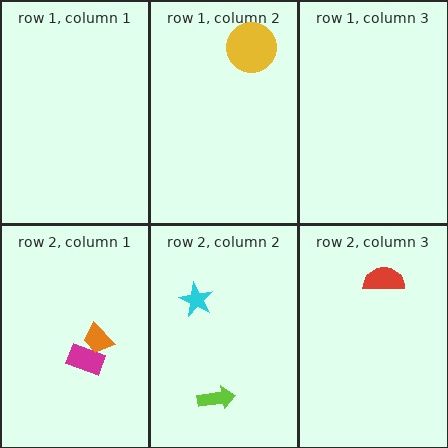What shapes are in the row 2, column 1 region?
The magenta rectangle, the orange trapezoid.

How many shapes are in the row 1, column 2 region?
1.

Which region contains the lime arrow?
The row 2, column 2 region.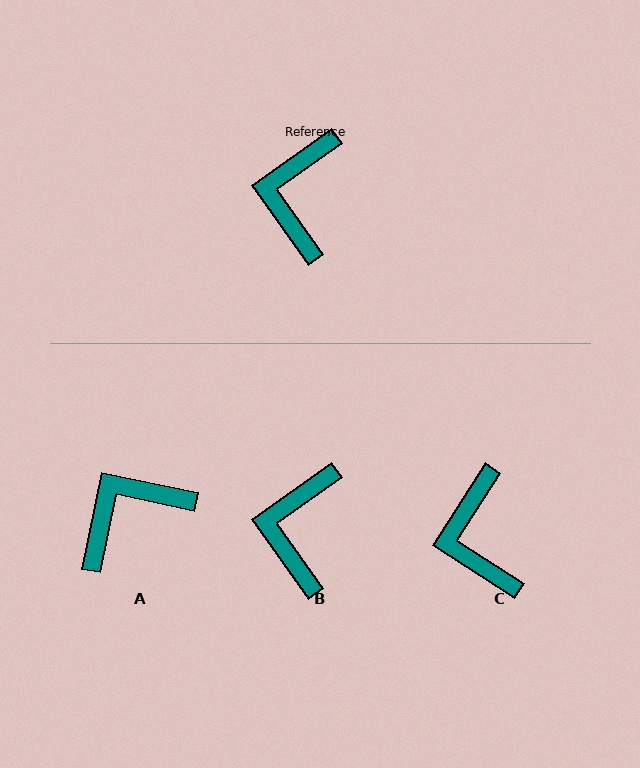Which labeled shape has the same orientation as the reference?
B.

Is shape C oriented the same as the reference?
No, it is off by about 22 degrees.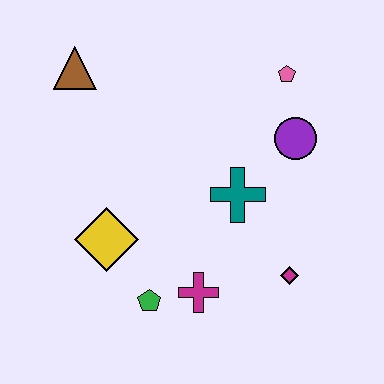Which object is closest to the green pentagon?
The magenta cross is closest to the green pentagon.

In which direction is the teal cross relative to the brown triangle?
The teal cross is to the right of the brown triangle.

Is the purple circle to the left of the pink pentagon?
No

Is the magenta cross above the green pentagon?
Yes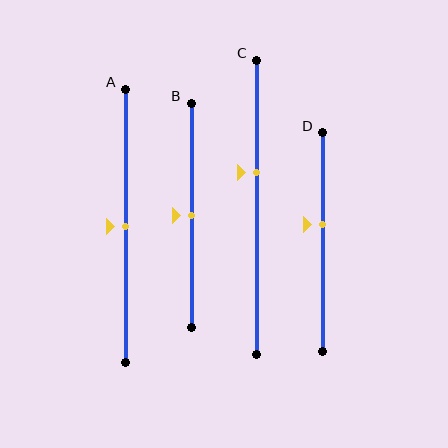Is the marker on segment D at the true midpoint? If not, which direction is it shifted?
No, the marker on segment D is shifted upward by about 8% of the segment length.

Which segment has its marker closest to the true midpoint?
Segment A has its marker closest to the true midpoint.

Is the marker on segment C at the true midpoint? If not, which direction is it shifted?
No, the marker on segment C is shifted upward by about 12% of the segment length.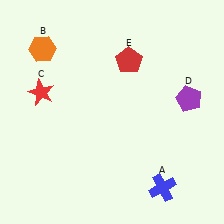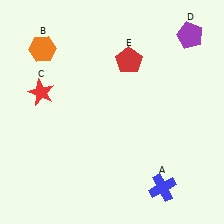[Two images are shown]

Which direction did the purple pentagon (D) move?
The purple pentagon (D) moved up.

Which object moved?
The purple pentagon (D) moved up.